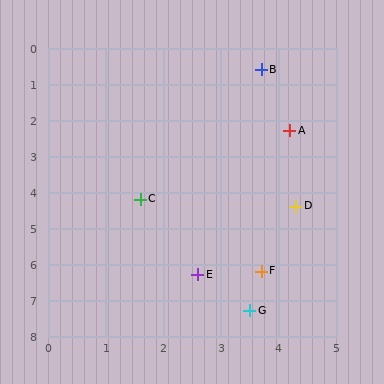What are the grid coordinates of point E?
Point E is at approximately (2.6, 6.3).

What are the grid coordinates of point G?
Point G is at approximately (3.5, 7.3).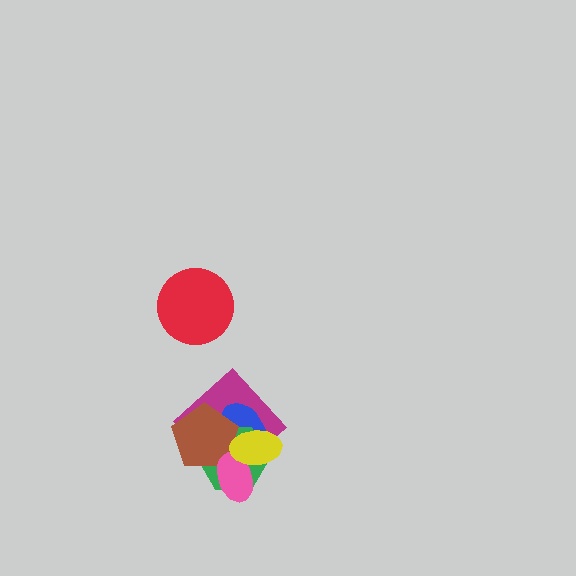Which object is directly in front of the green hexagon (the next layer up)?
The brown pentagon is directly in front of the green hexagon.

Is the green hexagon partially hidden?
Yes, it is partially covered by another shape.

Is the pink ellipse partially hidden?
Yes, it is partially covered by another shape.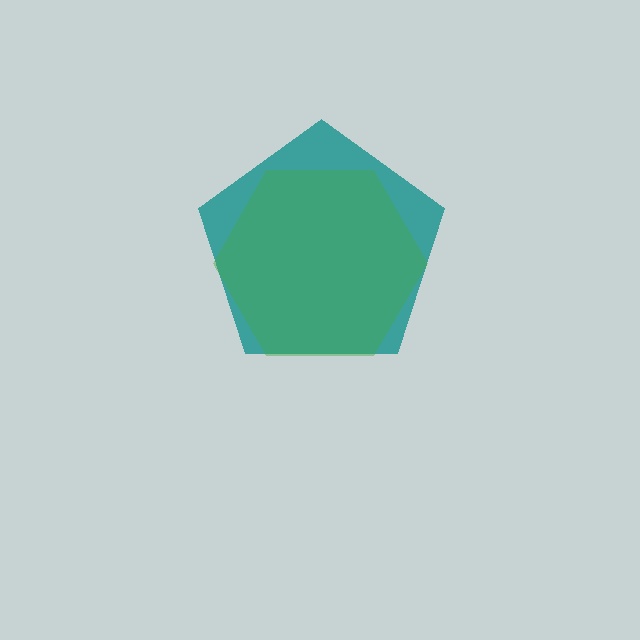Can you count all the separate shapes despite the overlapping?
Yes, there are 2 separate shapes.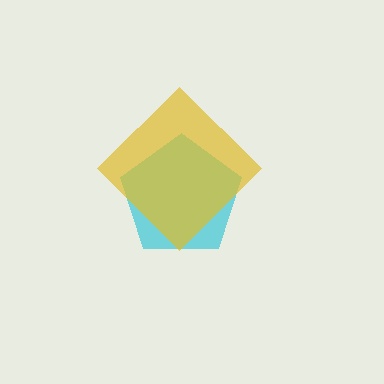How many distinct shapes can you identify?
There are 2 distinct shapes: a cyan pentagon, a yellow diamond.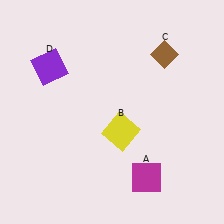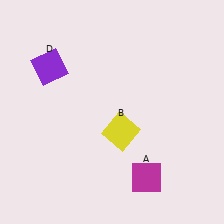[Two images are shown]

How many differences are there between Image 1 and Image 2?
There is 1 difference between the two images.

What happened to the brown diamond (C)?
The brown diamond (C) was removed in Image 2. It was in the top-right area of Image 1.